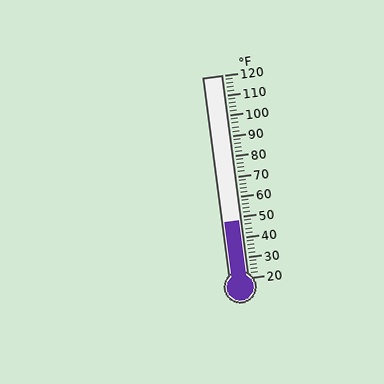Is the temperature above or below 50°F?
The temperature is below 50°F.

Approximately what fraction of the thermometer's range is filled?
The thermometer is filled to approximately 30% of its range.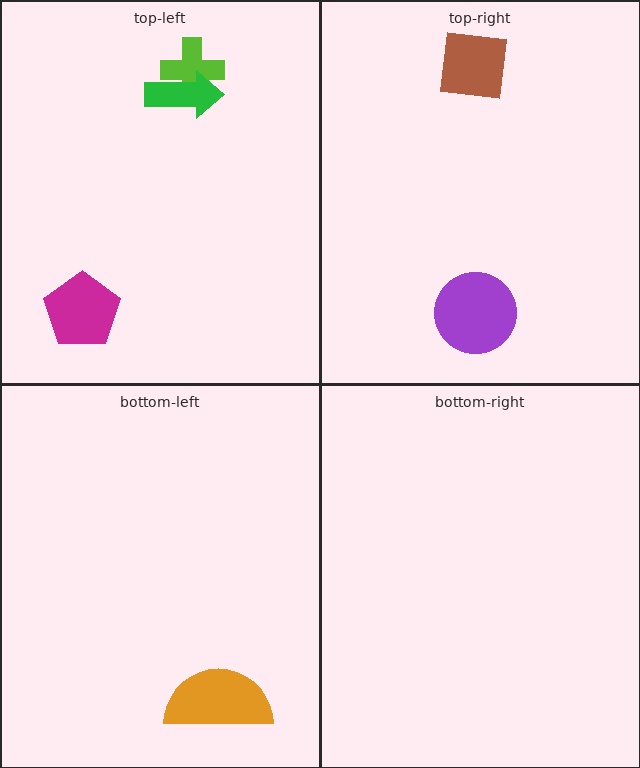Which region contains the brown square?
The top-right region.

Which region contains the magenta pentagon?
The top-left region.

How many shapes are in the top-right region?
2.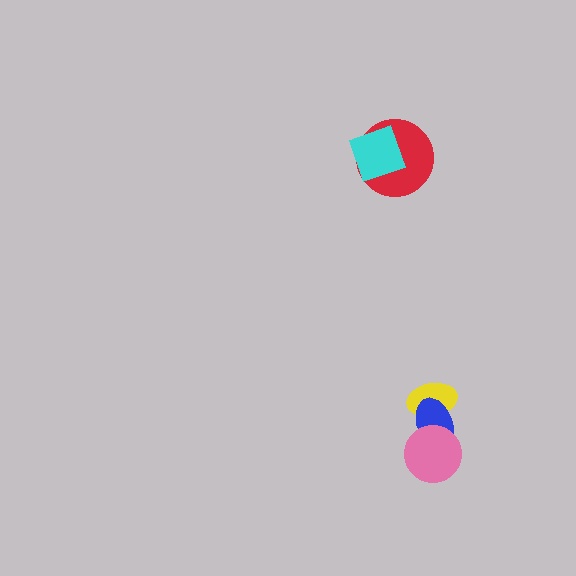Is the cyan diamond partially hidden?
No, no other shape covers it.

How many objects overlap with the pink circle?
1 object overlaps with the pink circle.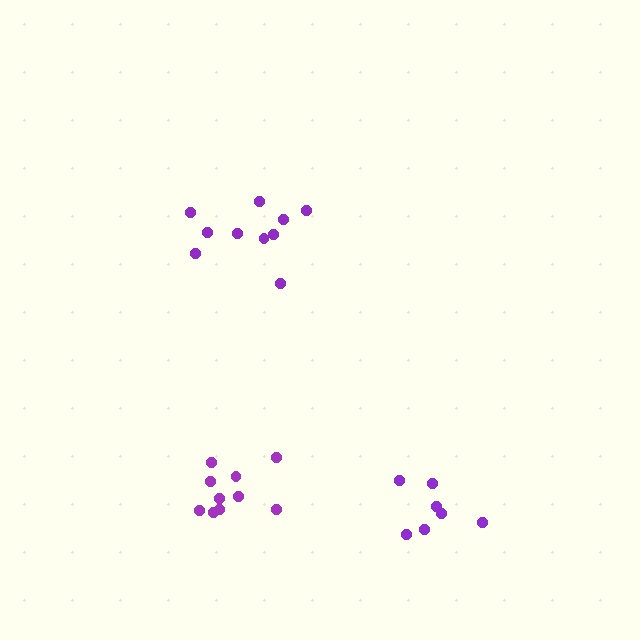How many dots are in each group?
Group 1: 10 dots, Group 2: 10 dots, Group 3: 7 dots (27 total).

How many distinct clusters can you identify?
There are 3 distinct clusters.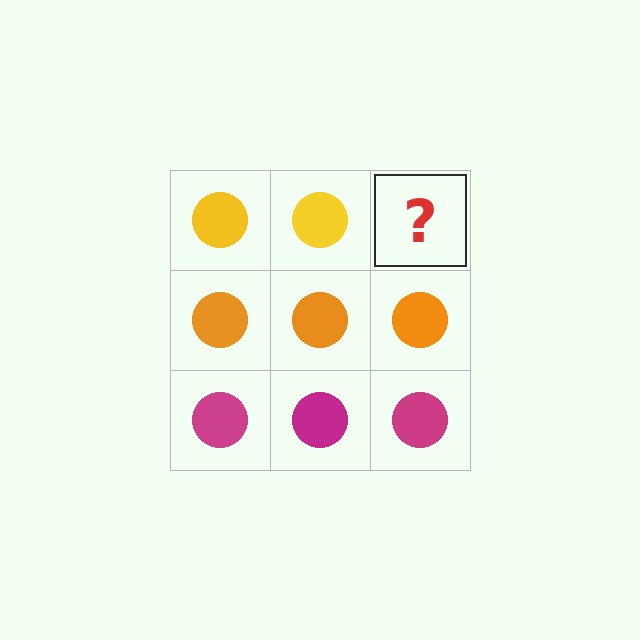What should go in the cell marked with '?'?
The missing cell should contain a yellow circle.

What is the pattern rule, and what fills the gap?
The rule is that each row has a consistent color. The gap should be filled with a yellow circle.